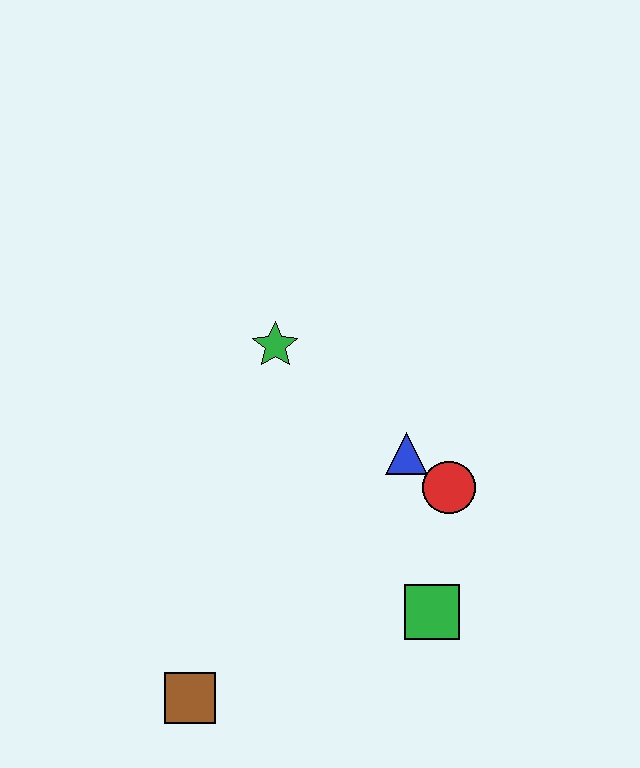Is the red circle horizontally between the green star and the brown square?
No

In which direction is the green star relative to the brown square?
The green star is above the brown square.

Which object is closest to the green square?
The red circle is closest to the green square.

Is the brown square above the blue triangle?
No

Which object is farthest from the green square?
The green star is farthest from the green square.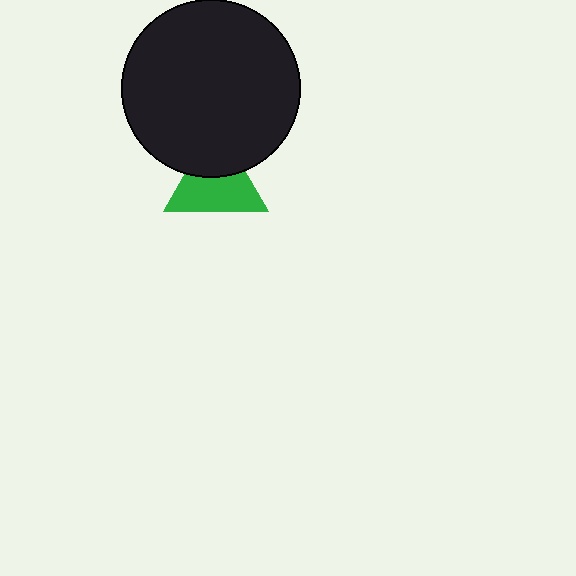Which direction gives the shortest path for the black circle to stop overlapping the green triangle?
Moving up gives the shortest separation.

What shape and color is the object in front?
The object in front is a black circle.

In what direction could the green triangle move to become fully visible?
The green triangle could move down. That would shift it out from behind the black circle entirely.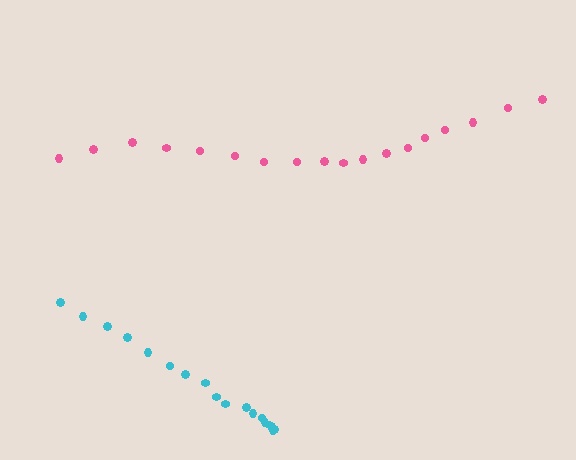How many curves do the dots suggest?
There are 2 distinct paths.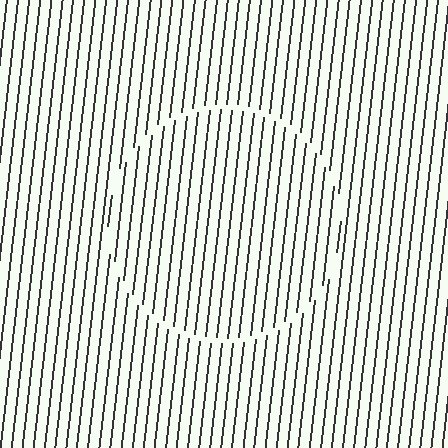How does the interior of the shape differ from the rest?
The interior of the shape contains the same grating, shifted by half a period — the contour is defined by the phase discontinuity where line-ends from the inner and outer gratings abut.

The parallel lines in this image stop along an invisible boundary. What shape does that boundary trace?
An illusory circle. The interior of the shape contains the same grating, shifted by half a period — the contour is defined by the phase discontinuity where line-ends from the inner and outer gratings abut.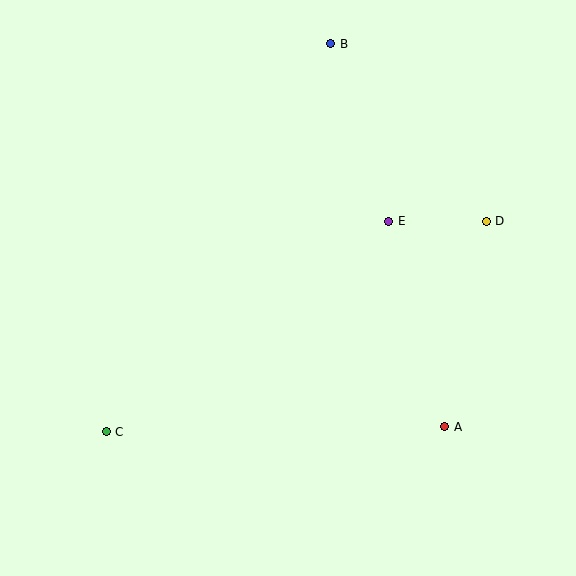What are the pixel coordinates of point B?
Point B is at (331, 44).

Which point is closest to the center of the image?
Point E at (389, 221) is closest to the center.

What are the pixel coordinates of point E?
Point E is at (389, 221).